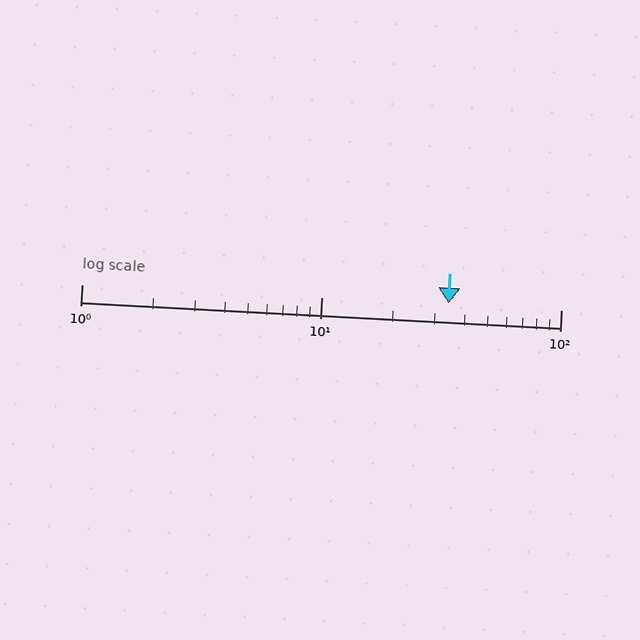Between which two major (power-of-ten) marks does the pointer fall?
The pointer is between 10 and 100.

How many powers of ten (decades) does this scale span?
The scale spans 2 decades, from 1 to 100.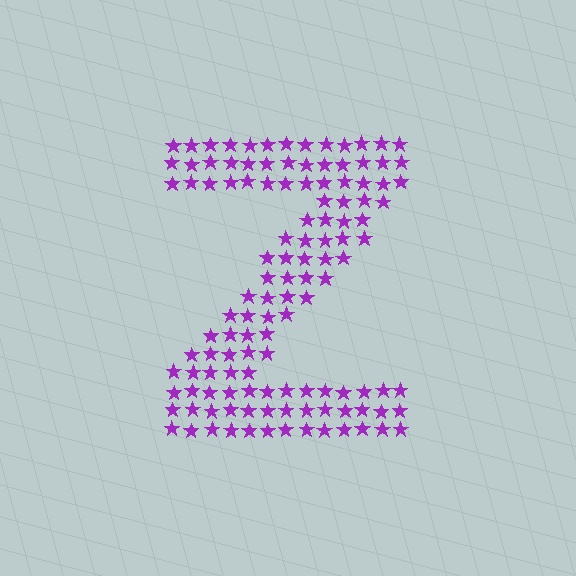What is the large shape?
The large shape is the letter Z.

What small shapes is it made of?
It is made of small stars.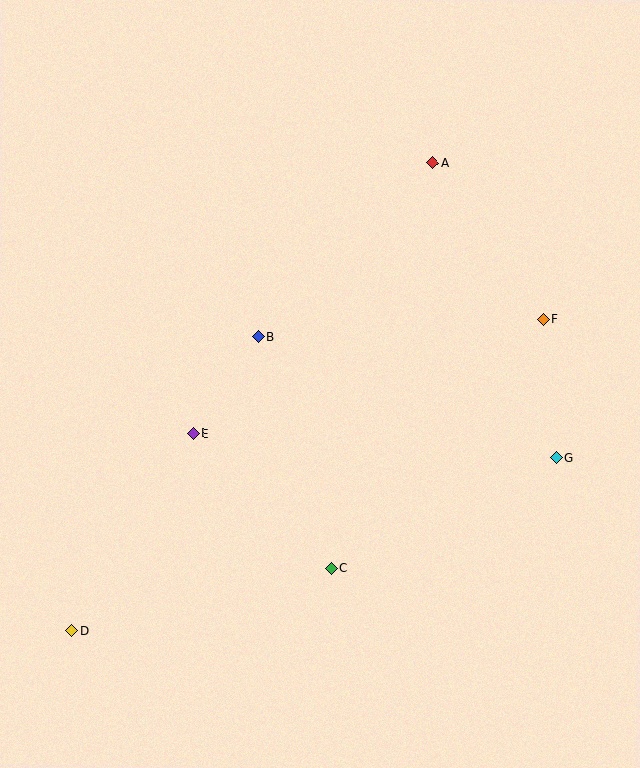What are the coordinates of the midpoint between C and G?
The midpoint between C and G is at (444, 513).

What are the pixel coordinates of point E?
Point E is at (193, 434).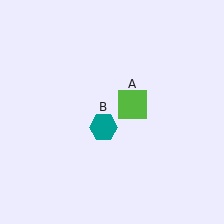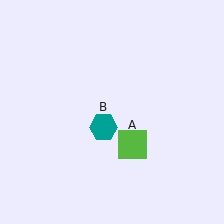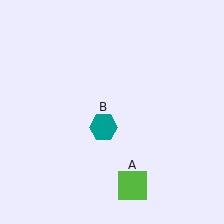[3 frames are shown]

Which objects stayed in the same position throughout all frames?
Teal hexagon (object B) remained stationary.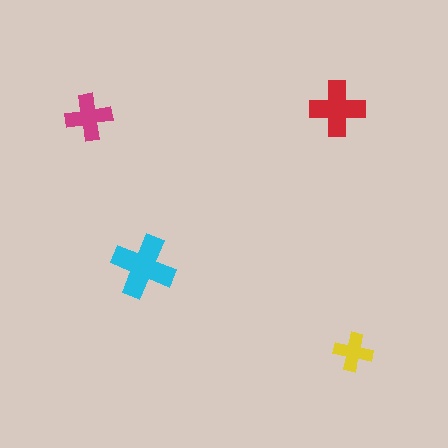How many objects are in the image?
There are 4 objects in the image.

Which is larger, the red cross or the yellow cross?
The red one.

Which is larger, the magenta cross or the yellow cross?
The magenta one.